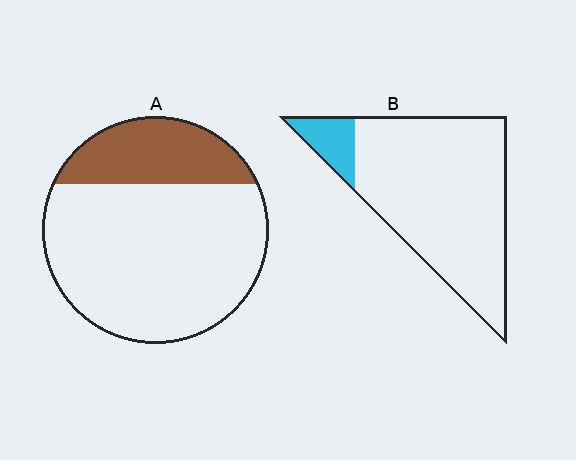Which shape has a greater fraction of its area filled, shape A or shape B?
Shape A.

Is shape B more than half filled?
No.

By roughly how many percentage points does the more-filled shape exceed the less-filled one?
By roughly 15 percentage points (A over B).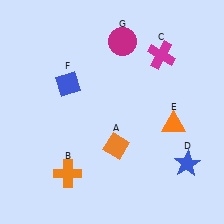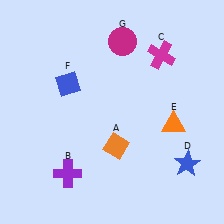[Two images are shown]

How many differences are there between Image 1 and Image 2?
There is 1 difference between the two images.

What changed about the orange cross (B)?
In Image 1, B is orange. In Image 2, it changed to purple.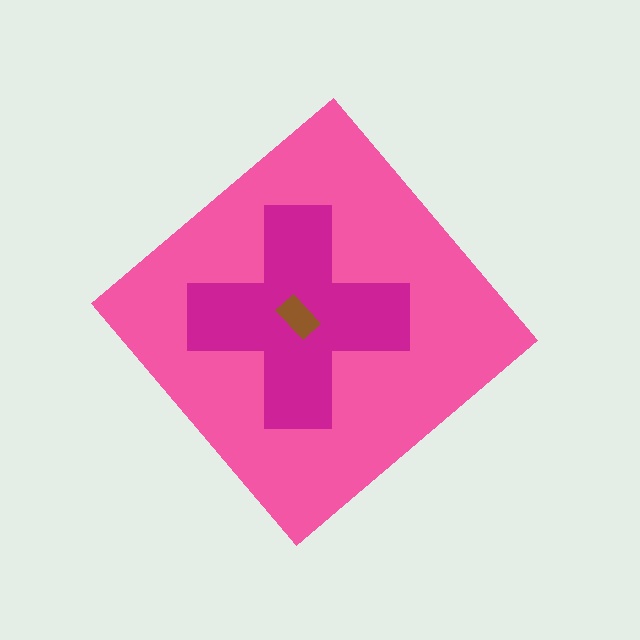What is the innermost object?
The brown rectangle.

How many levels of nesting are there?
3.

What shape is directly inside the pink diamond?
The magenta cross.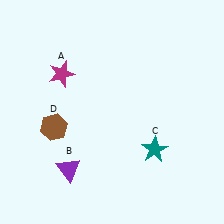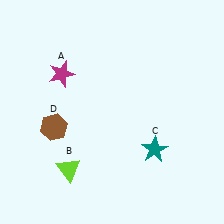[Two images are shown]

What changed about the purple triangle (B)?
In Image 1, B is purple. In Image 2, it changed to lime.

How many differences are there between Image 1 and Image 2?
There is 1 difference between the two images.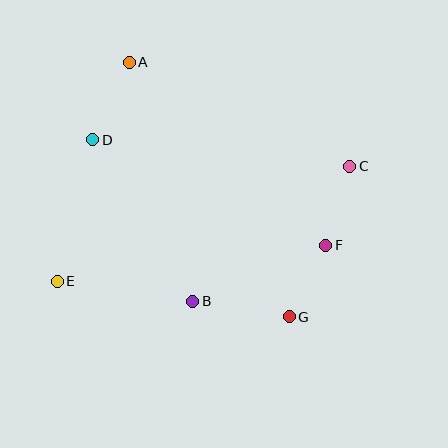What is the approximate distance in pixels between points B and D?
The distance between B and D is approximately 190 pixels.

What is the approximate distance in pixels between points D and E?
The distance between D and E is approximately 146 pixels.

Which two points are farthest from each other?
Points C and E are farthest from each other.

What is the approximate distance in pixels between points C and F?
The distance between C and F is approximately 83 pixels.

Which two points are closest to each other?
Points F and G are closest to each other.